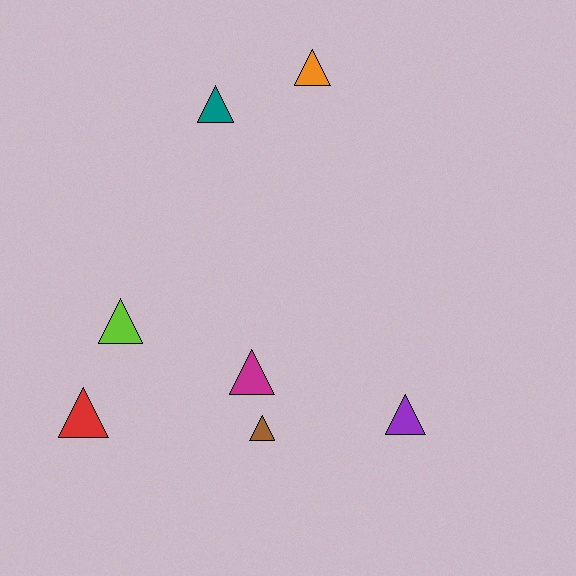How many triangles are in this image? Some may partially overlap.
There are 7 triangles.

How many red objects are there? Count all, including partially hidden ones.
There is 1 red object.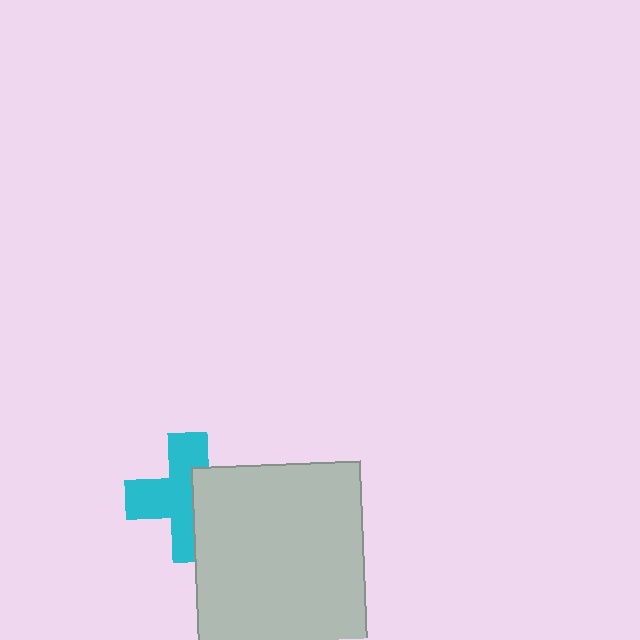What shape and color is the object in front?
The object in front is a light gray rectangle.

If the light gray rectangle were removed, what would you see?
You would see the complete cyan cross.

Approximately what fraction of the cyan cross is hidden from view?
Roughly 40% of the cyan cross is hidden behind the light gray rectangle.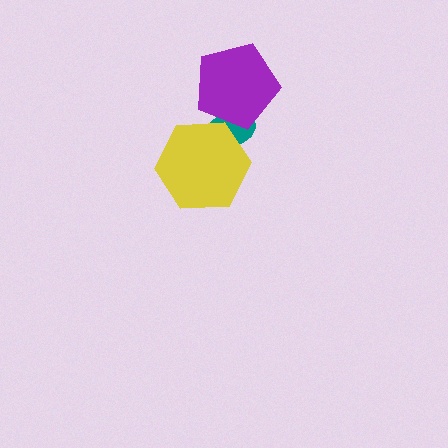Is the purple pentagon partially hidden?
No, no other shape covers it.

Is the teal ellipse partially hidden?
Yes, it is partially covered by another shape.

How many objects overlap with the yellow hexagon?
1 object overlaps with the yellow hexagon.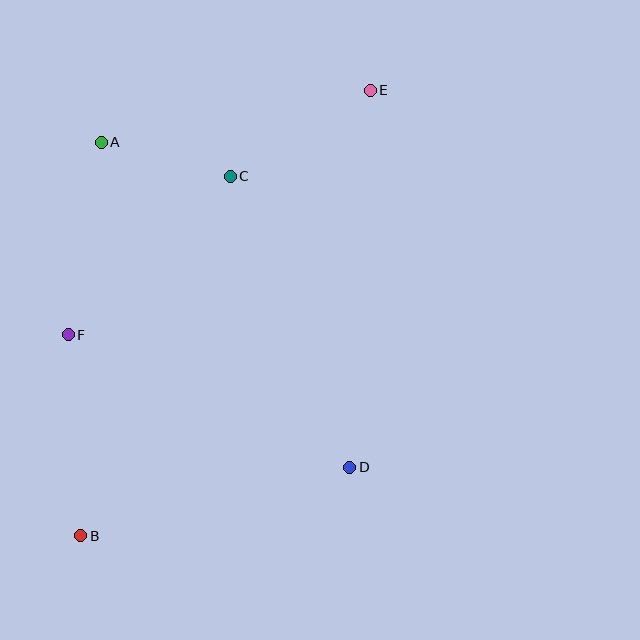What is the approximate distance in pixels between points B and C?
The distance between B and C is approximately 389 pixels.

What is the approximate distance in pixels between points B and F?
The distance between B and F is approximately 201 pixels.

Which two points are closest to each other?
Points A and C are closest to each other.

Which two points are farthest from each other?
Points B and E are farthest from each other.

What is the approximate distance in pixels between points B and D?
The distance between B and D is approximately 278 pixels.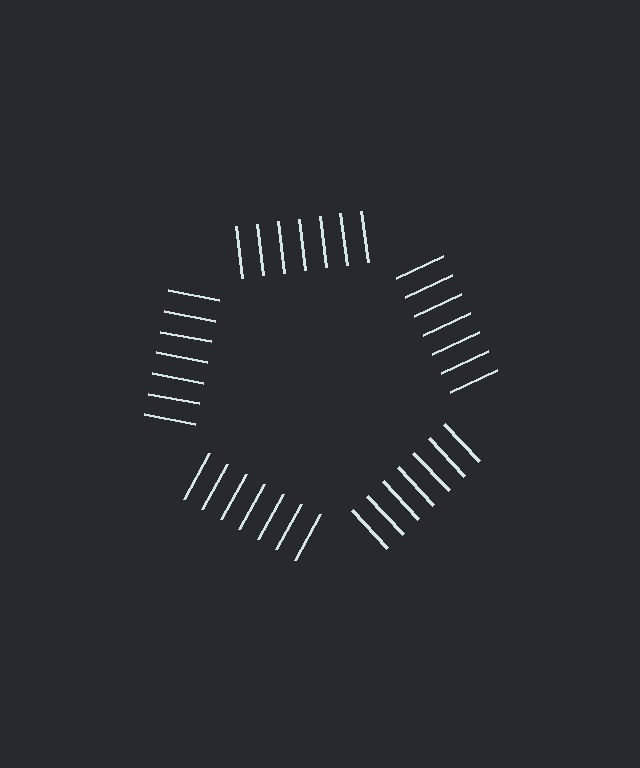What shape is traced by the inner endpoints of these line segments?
An illusory pentagon — the line segments terminate on its edges but no continuous stroke is drawn.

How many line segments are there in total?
35 — 7 along each of the 5 edges.